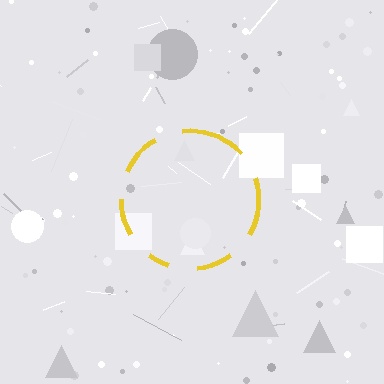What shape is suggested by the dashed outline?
The dashed outline suggests a circle.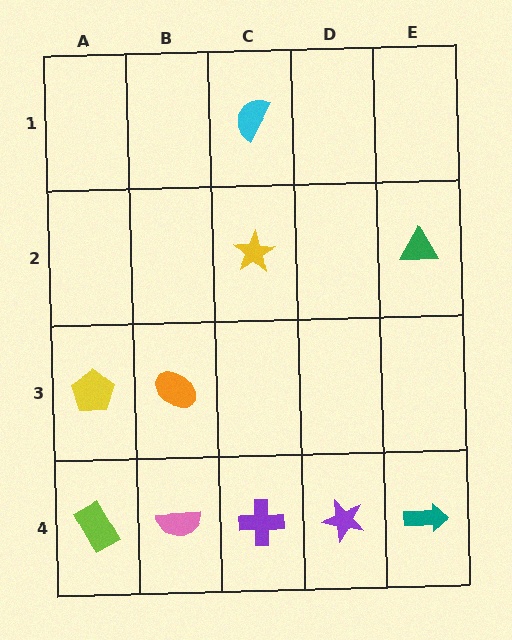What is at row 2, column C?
A yellow star.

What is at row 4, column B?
A pink semicircle.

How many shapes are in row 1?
1 shape.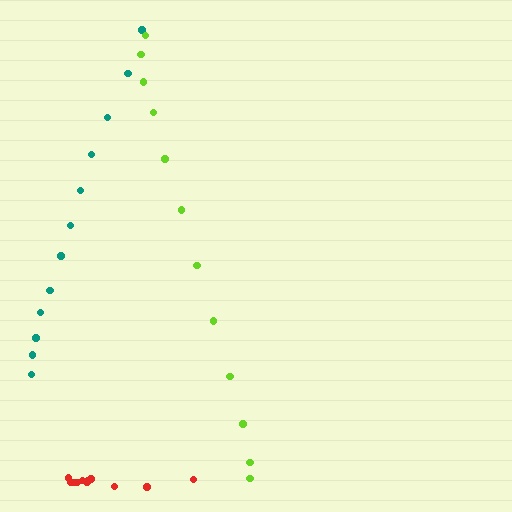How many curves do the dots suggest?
There are 3 distinct paths.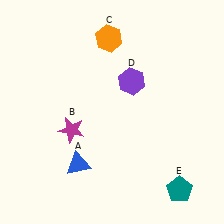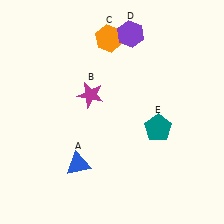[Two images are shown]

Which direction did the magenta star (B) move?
The magenta star (B) moved up.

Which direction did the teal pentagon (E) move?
The teal pentagon (E) moved up.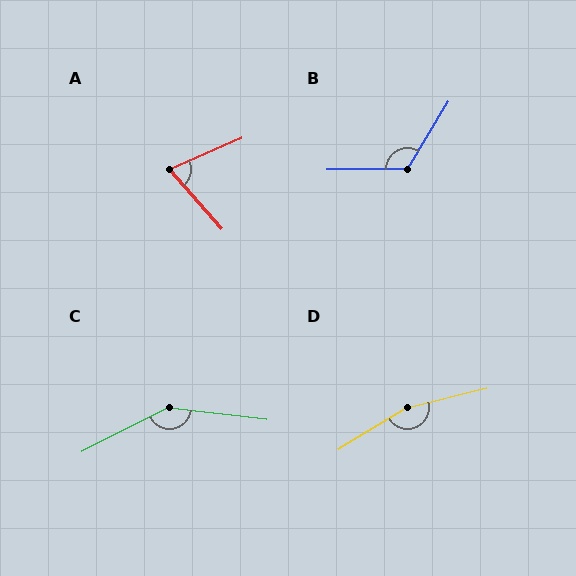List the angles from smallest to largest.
A (72°), B (121°), C (146°), D (162°).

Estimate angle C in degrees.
Approximately 146 degrees.